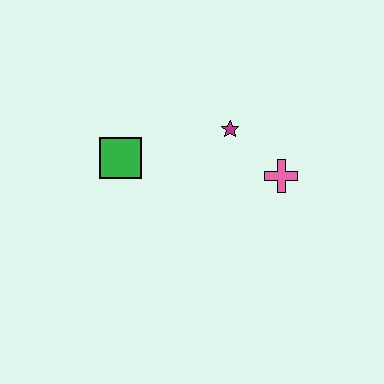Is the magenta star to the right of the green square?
Yes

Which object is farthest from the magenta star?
The green square is farthest from the magenta star.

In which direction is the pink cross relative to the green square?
The pink cross is to the right of the green square.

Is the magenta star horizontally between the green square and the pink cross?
Yes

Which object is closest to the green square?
The magenta star is closest to the green square.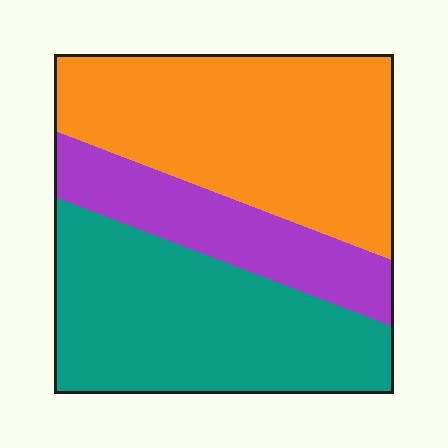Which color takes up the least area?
Purple, at roughly 20%.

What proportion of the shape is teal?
Teal covers roughly 40% of the shape.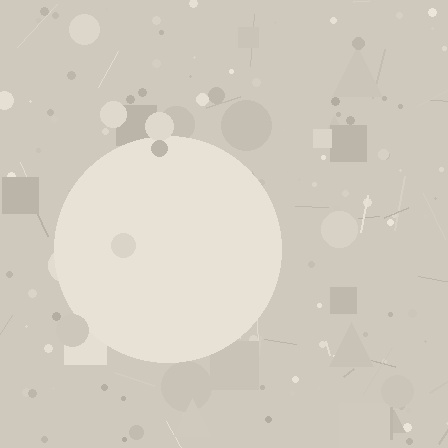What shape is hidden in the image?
A circle is hidden in the image.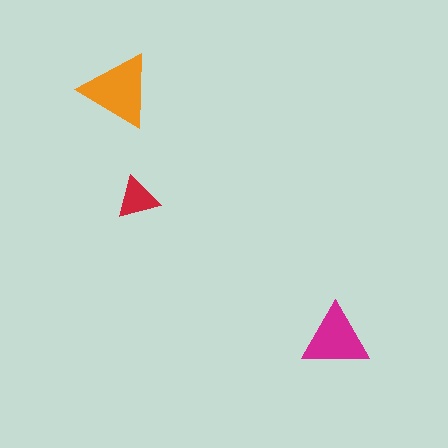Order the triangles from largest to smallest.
the orange one, the magenta one, the red one.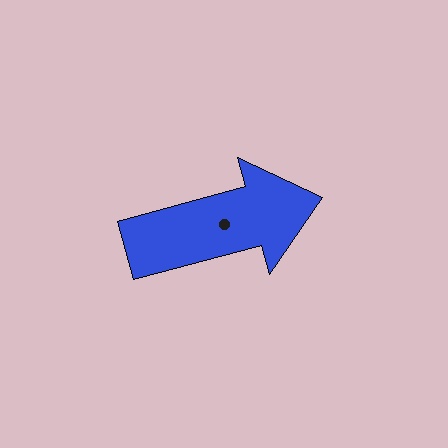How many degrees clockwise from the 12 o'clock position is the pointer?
Approximately 75 degrees.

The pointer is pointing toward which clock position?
Roughly 2 o'clock.